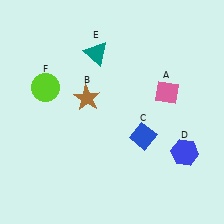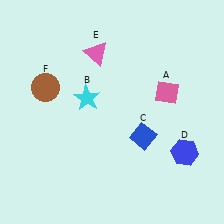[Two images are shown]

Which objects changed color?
B changed from brown to cyan. E changed from teal to pink. F changed from lime to brown.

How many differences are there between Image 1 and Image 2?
There are 3 differences between the two images.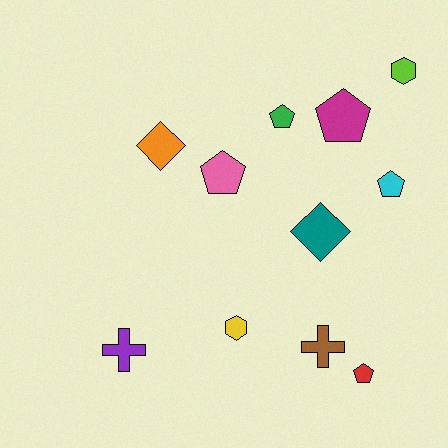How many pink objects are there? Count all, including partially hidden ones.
There is 1 pink object.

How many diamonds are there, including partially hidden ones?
There are 2 diamonds.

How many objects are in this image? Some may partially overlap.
There are 11 objects.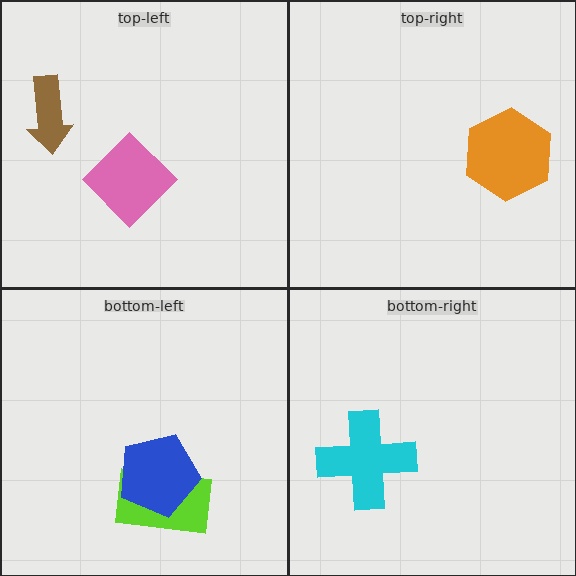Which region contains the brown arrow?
The top-left region.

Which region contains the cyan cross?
The bottom-right region.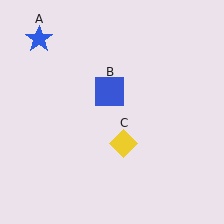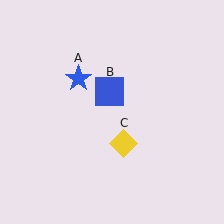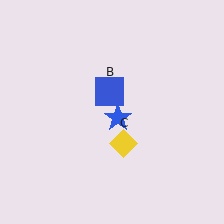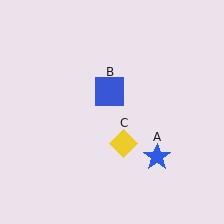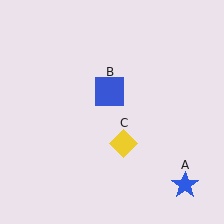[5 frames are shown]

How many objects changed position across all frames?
1 object changed position: blue star (object A).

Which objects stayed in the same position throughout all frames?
Blue square (object B) and yellow diamond (object C) remained stationary.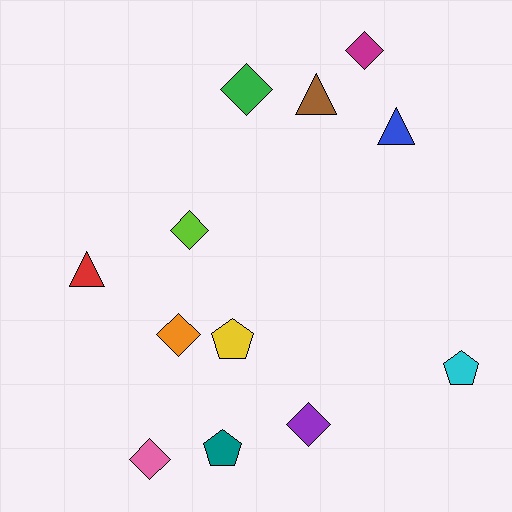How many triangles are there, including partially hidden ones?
There are 3 triangles.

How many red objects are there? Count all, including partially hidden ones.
There is 1 red object.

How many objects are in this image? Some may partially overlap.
There are 12 objects.